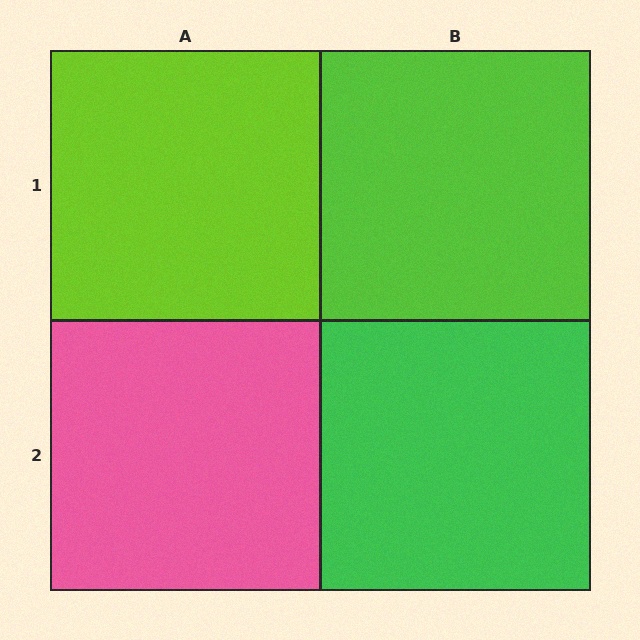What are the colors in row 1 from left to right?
Lime, lime.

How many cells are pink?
1 cell is pink.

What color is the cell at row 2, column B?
Green.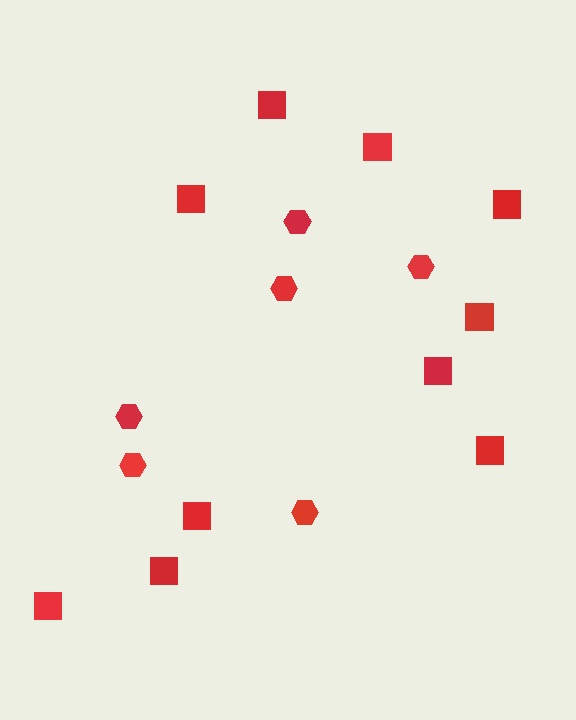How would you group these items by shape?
There are 2 groups: one group of hexagons (6) and one group of squares (10).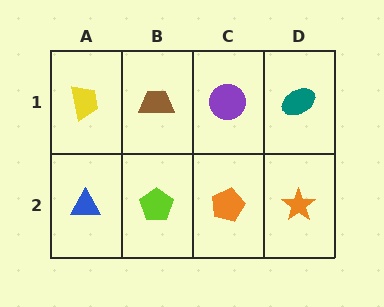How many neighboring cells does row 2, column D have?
2.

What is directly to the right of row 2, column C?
An orange star.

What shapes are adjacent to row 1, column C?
An orange pentagon (row 2, column C), a brown trapezoid (row 1, column B), a teal ellipse (row 1, column D).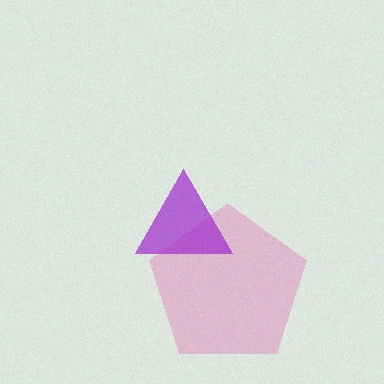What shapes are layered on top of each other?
The layered shapes are: a pink pentagon, a purple triangle.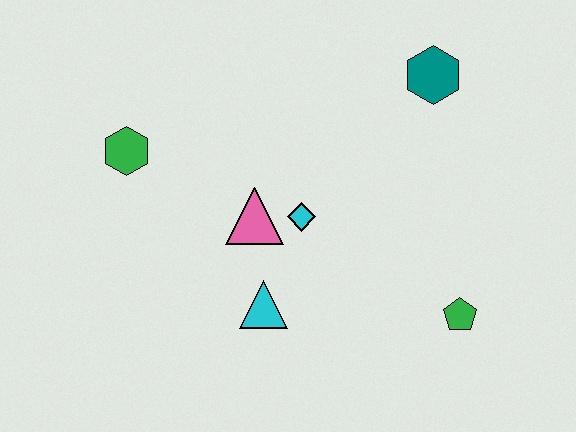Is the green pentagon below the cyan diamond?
Yes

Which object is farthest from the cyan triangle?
The teal hexagon is farthest from the cyan triangle.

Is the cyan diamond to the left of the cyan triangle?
No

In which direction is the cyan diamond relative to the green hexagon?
The cyan diamond is to the right of the green hexagon.